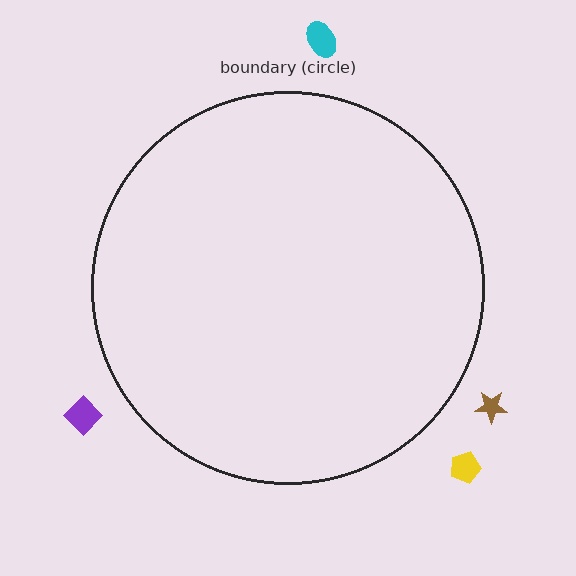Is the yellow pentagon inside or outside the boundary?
Outside.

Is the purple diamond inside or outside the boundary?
Outside.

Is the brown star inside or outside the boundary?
Outside.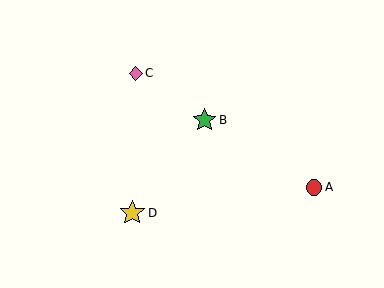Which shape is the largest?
The yellow star (labeled D) is the largest.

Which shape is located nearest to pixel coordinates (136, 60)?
The pink diamond (labeled C) at (136, 73) is nearest to that location.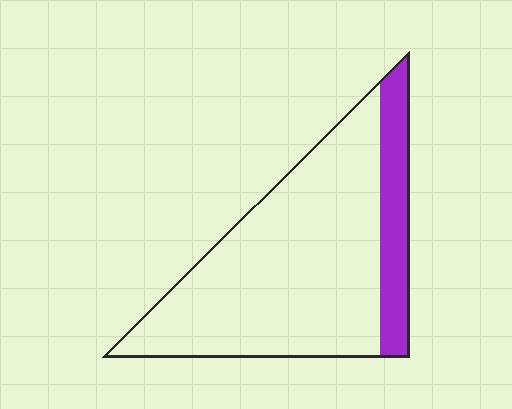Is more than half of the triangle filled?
No.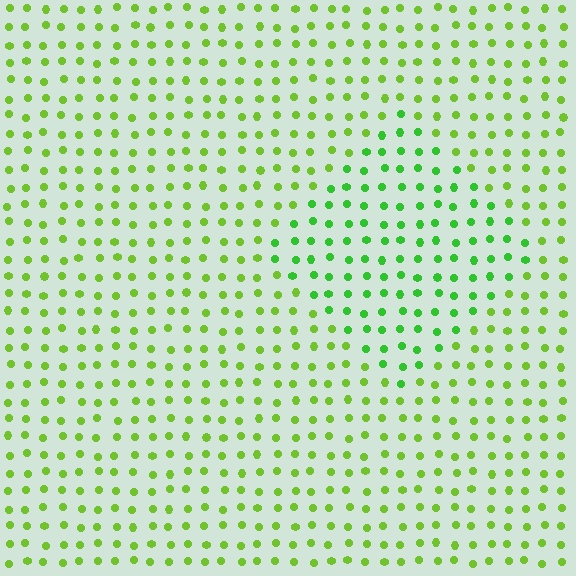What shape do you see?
I see a diamond.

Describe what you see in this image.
The image is filled with small lime elements in a uniform arrangement. A diamond-shaped region is visible where the elements are tinted to a slightly different hue, forming a subtle color boundary.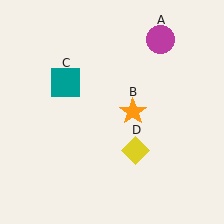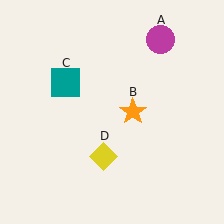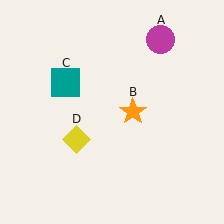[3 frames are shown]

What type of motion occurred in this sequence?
The yellow diamond (object D) rotated clockwise around the center of the scene.